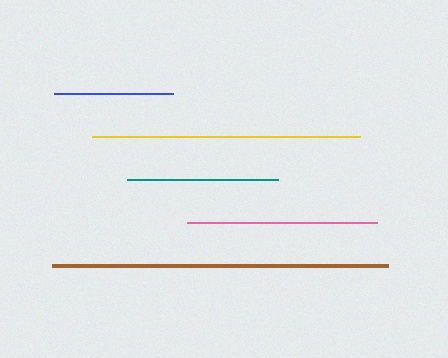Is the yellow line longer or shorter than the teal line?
The yellow line is longer than the teal line.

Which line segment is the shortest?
The blue line is the shortest at approximately 119 pixels.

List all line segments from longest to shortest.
From longest to shortest: brown, yellow, pink, teal, blue.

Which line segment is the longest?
The brown line is the longest at approximately 336 pixels.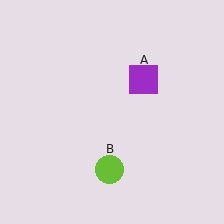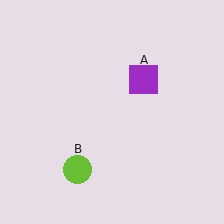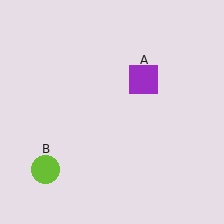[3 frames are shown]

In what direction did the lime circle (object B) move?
The lime circle (object B) moved left.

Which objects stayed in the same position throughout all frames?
Purple square (object A) remained stationary.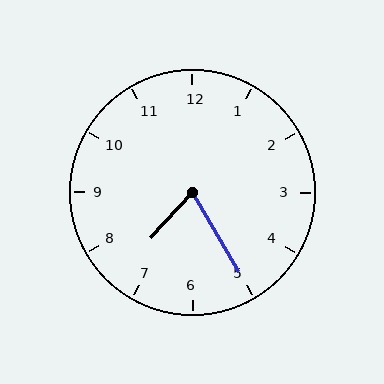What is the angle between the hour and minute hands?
Approximately 72 degrees.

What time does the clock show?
7:25.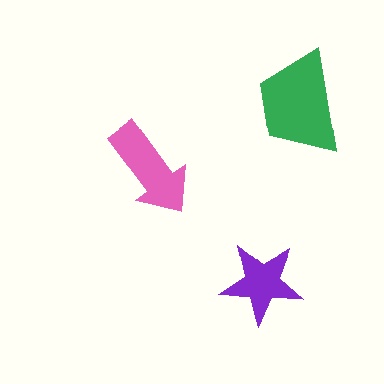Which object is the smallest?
The purple star.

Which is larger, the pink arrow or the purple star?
The pink arrow.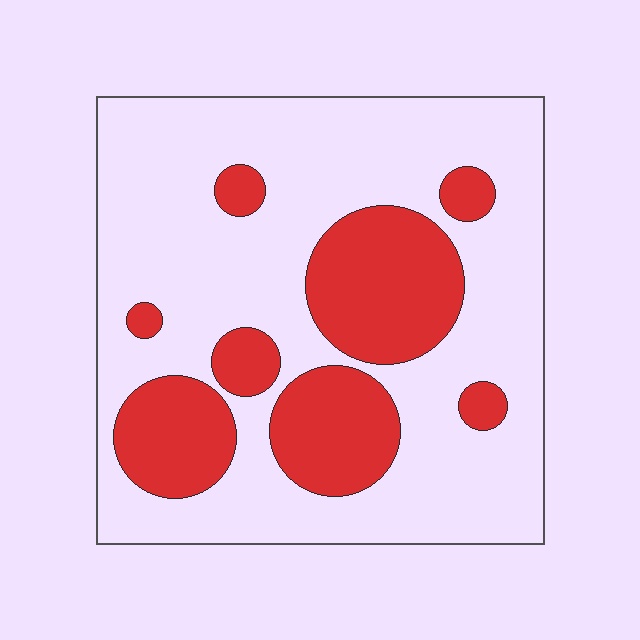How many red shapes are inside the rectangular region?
8.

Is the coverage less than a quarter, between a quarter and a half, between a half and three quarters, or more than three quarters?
Between a quarter and a half.